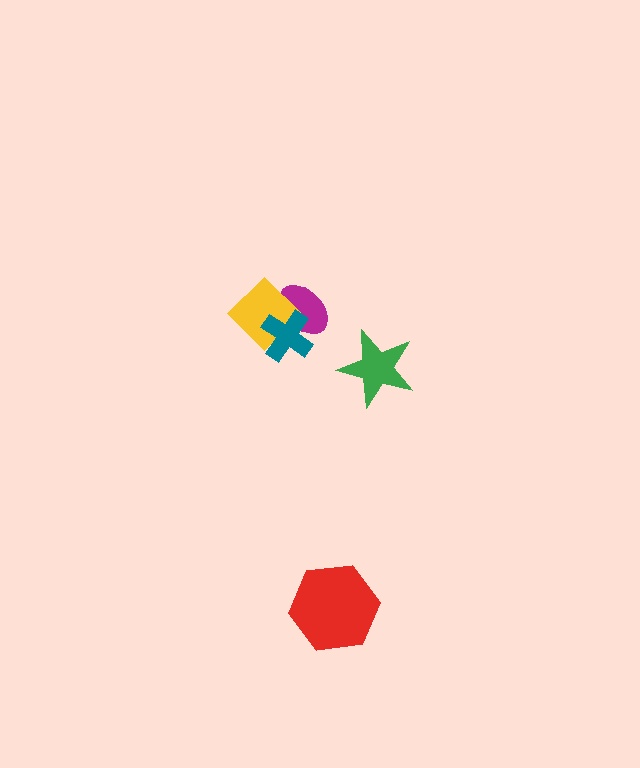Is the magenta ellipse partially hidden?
Yes, it is partially covered by another shape.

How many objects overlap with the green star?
0 objects overlap with the green star.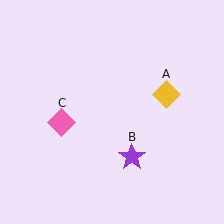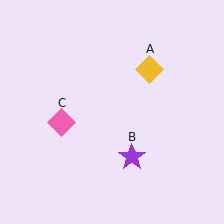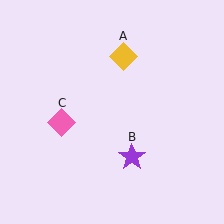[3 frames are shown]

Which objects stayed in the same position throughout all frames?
Purple star (object B) and pink diamond (object C) remained stationary.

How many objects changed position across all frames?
1 object changed position: yellow diamond (object A).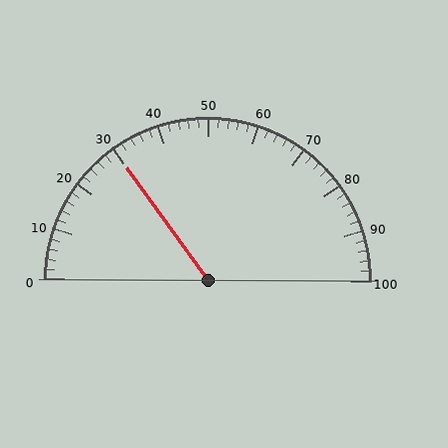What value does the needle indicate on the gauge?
The needle indicates approximately 30.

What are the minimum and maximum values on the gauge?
The gauge ranges from 0 to 100.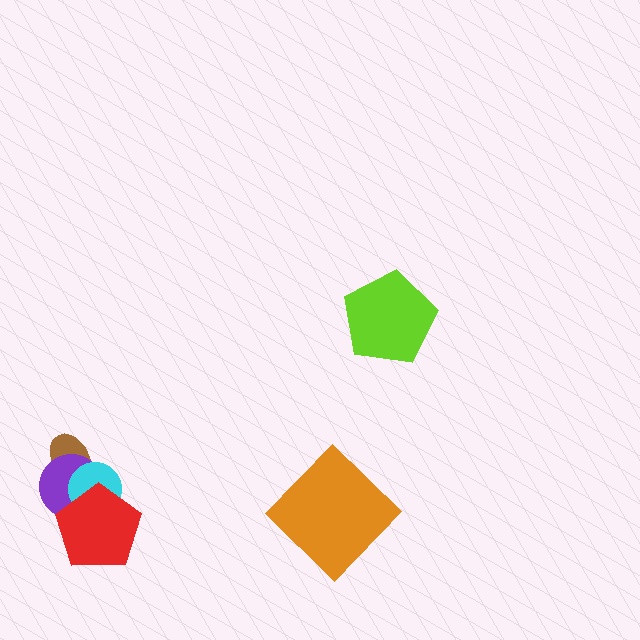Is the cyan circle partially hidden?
Yes, it is partially covered by another shape.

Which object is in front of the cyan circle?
The red pentagon is in front of the cyan circle.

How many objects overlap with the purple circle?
3 objects overlap with the purple circle.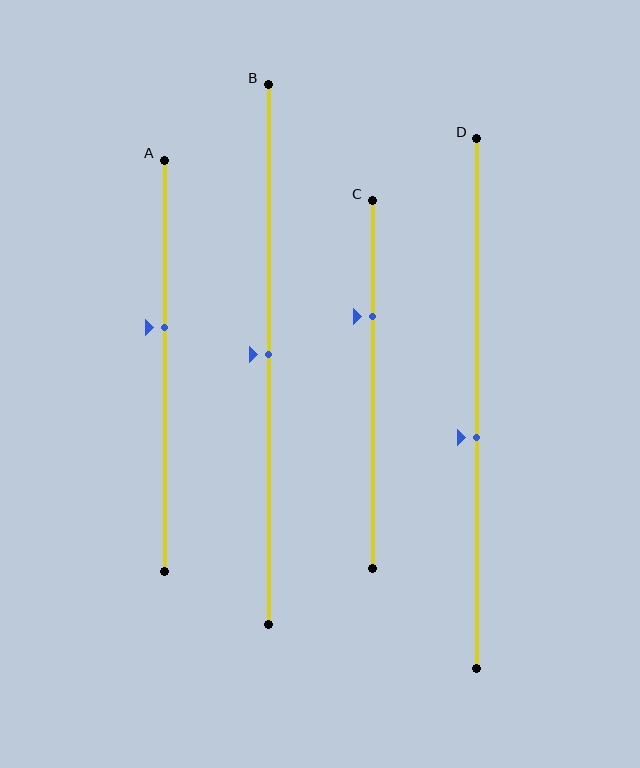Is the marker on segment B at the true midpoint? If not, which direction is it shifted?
Yes, the marker on segment B is at the true midpoint.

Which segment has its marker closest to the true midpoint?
Segment B has its marker closest to the true midpoint.